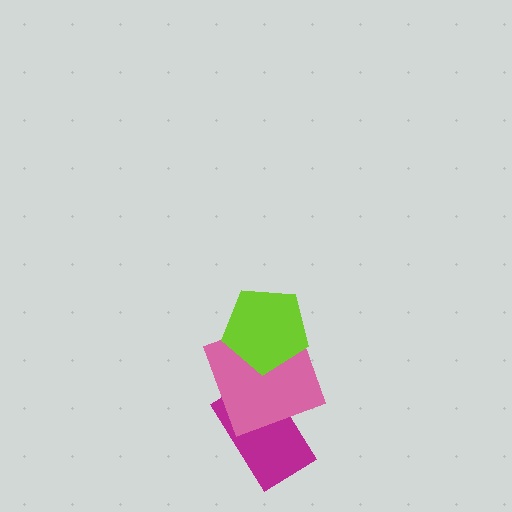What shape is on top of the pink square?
The lime pentagon is on top of the pink square.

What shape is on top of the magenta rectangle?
The pink square is on top of the magenta rectangle.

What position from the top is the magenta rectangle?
The magenta rectangle is 3rd from the top.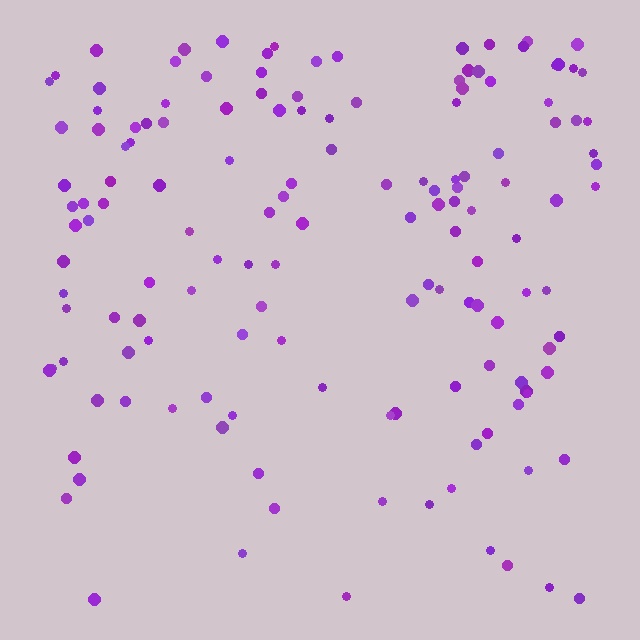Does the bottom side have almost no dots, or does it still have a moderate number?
Still a moderate number, just noticeably fewer than the top.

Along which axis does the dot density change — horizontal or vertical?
Vertical.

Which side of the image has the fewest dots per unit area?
The bottom.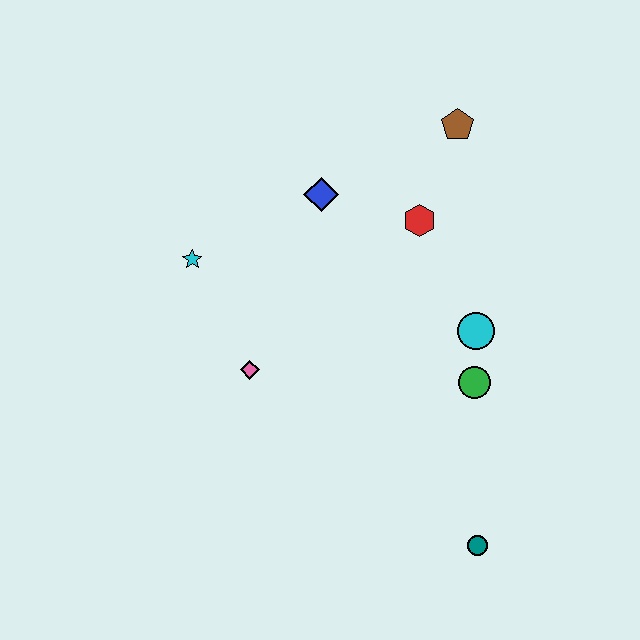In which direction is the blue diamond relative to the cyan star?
The blue diamond is to the right of the cyan star.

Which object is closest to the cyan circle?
The green circle is closest to the cyan circle.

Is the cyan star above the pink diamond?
Yes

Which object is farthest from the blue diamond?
The teal circle is farthest from the blue diamond.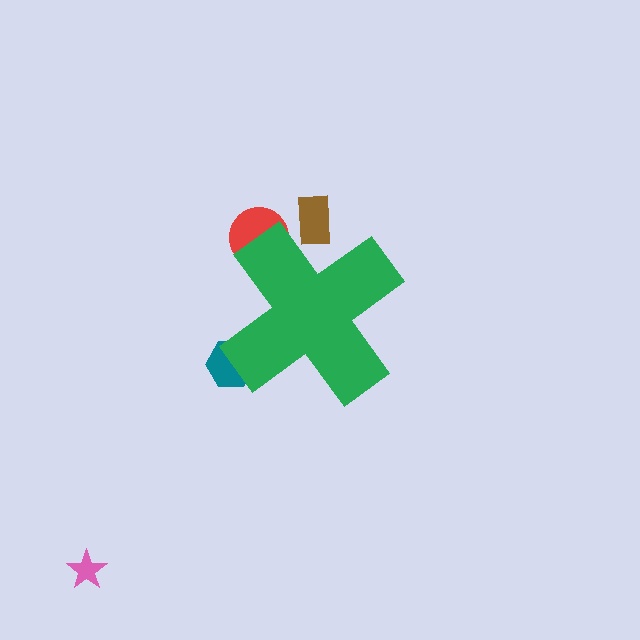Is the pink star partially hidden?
No, the pink star is fully visible.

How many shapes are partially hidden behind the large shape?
3 shapes are partially hidden.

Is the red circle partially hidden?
Yes, the red circle is partially hidden behind the green cross.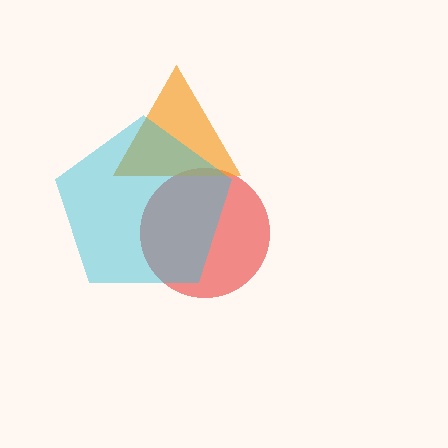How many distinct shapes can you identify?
There are 3 distinct shapes: a red circle, an orange triangle, a cyan pentagon.